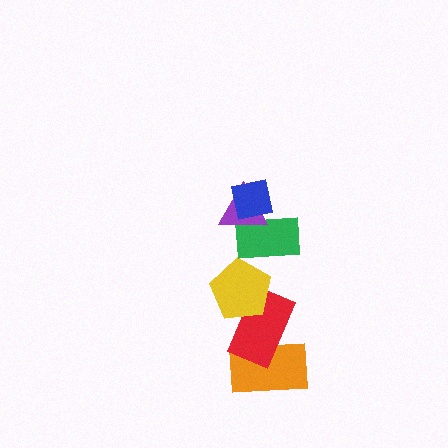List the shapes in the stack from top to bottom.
From top to bottom: the blue square, the purple triangle, the green rectangle, the yellow pentagon, the red rectangle, the orange rectangle.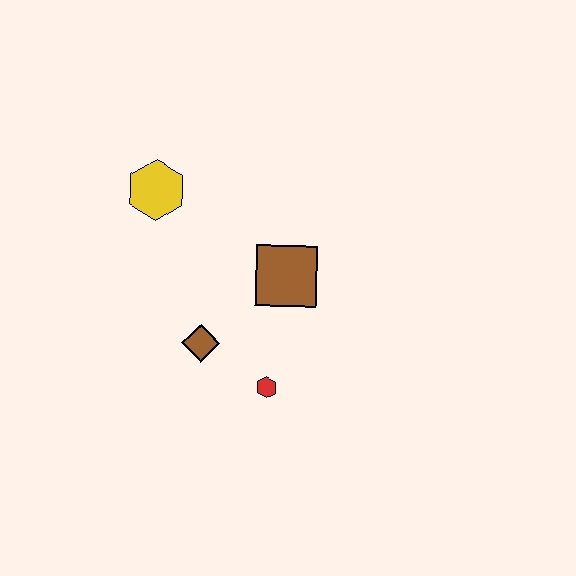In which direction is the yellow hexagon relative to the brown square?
The yellow hexagon is to the left of the brown square.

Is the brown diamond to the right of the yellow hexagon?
Yes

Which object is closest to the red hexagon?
The brown diamond is closest to the red hexagon.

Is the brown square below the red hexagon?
No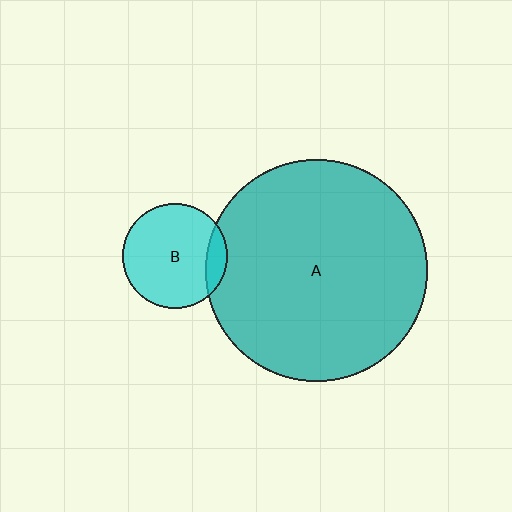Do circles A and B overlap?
Yes.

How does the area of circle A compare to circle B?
Approximately 4.5 times.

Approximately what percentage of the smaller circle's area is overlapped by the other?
Approximately 15%.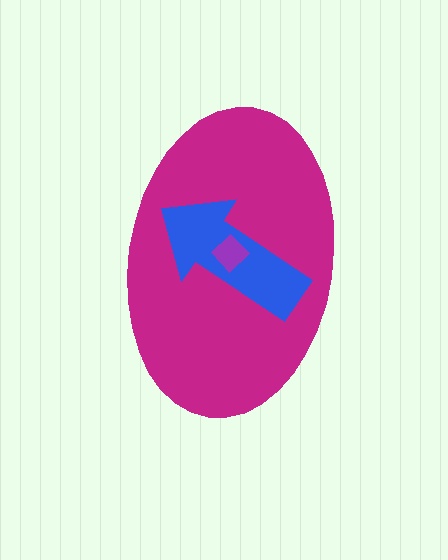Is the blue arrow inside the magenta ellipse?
Yes.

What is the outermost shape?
The magenta ellipse.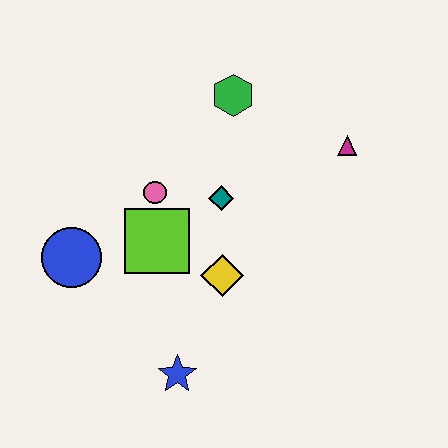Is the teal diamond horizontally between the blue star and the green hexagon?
Yes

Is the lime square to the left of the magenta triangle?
Yes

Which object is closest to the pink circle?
The lime square is closest to the pink circle.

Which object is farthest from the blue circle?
The magenta triangle is farthest from the blue circle.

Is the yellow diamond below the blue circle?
Yes